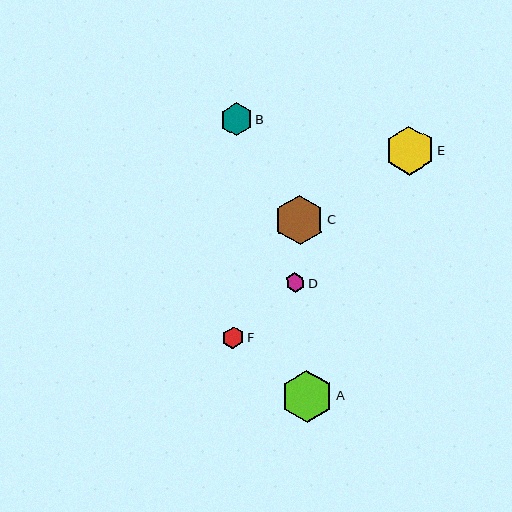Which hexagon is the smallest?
Hexagon D is the smallest with a size of approximately 19 pixels.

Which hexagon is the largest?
Hexagon A is the largest with a size of approximately 52 pixels.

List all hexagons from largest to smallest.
From largest to smallest: A, C, E, B, F, D.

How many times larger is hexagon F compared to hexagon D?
Hexagon F is approximately 1.1 times the size of hexagon D.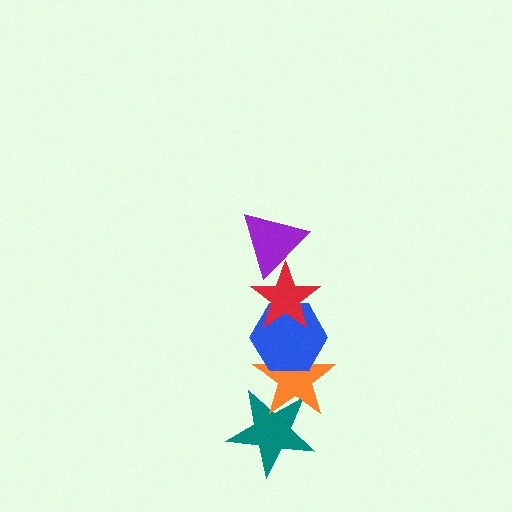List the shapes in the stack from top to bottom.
From top to bottom: the purple triangle, the red star, the blue hexagon, the orange star, the teal star.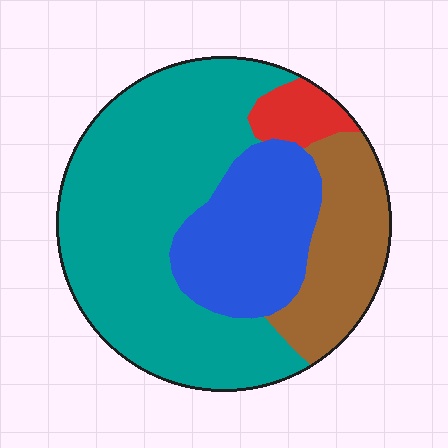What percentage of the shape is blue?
Blue takes up about one fifth (1/5) of the shape.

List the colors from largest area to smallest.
From largest to smallest: teal, blue, brown, red.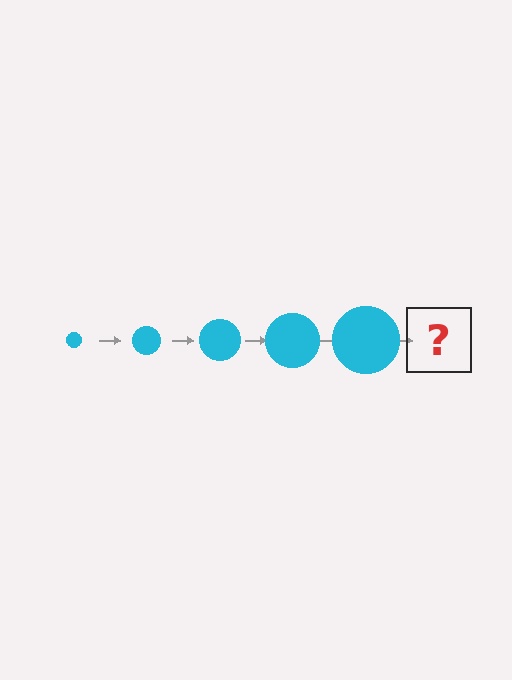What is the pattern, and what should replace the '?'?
The pattern is that the circle gets progressively larger each step. The '?' should be a cyan circle, larger than the previous one.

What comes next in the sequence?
The next element should be a cyan circle, larger than the previous one.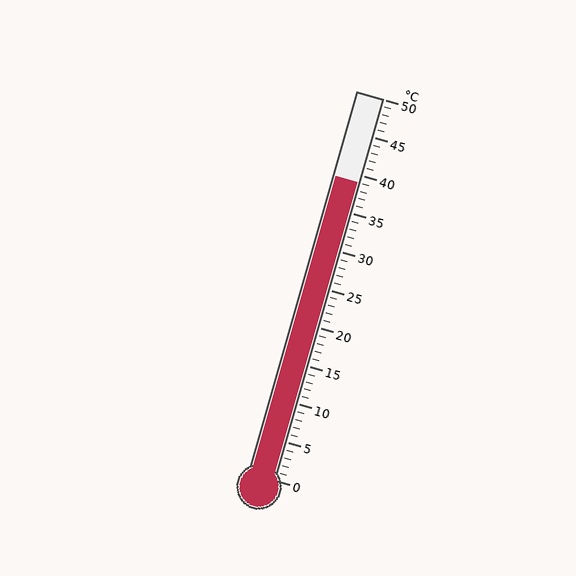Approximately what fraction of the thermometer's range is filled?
The thermometer is filled to approximately 80% of its range.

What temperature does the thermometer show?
The thermometer shows approximately 39°C.